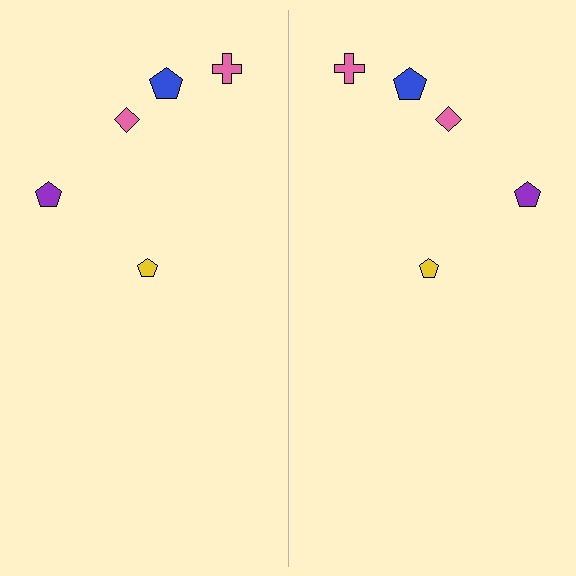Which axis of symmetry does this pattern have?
The pattern has a vertical axis of symmetry running through the center of the image.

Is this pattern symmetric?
Yes, this pattern has bilateral (reflection) symmetry.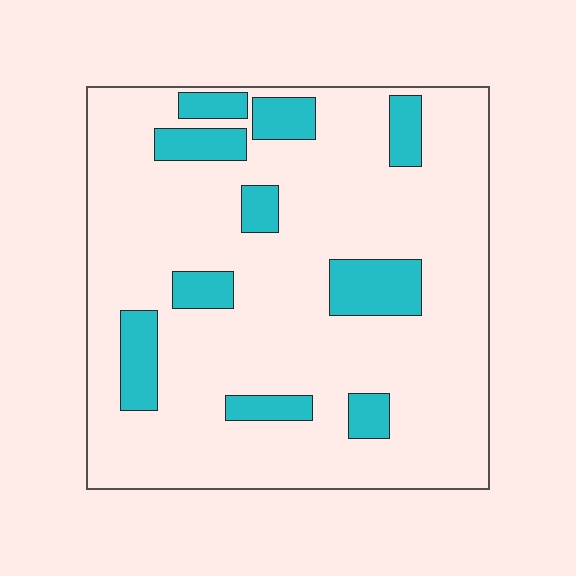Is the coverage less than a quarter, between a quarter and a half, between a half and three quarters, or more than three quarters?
Less than a quarter.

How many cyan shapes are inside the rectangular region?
10.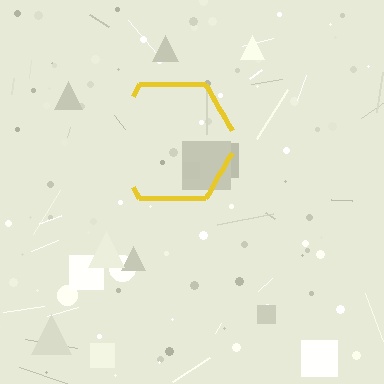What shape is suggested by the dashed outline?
The dashed outline suggests a hexagon.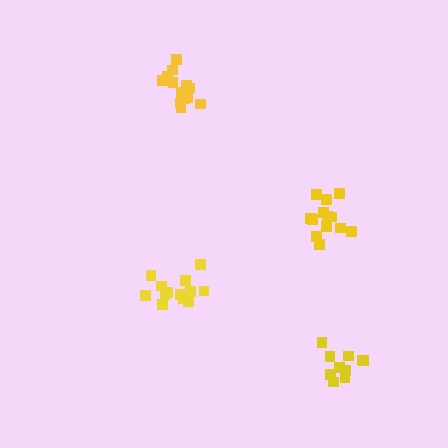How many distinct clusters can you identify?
There are 4 distinct clusters.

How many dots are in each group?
Group 1: 13 dots, Group 2: 13 dots, Group 3: 14 dots, Group 4: 10 dots (50 total).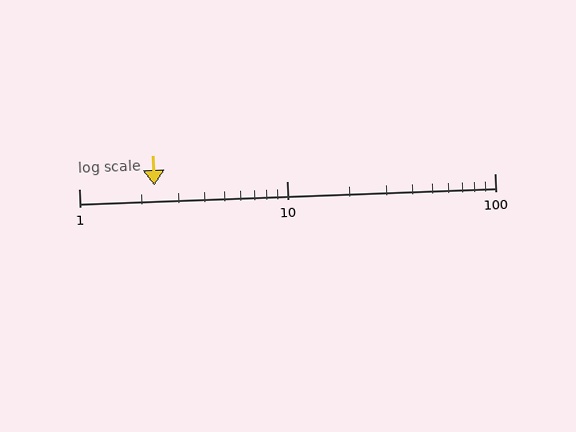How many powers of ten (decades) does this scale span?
The scale spans 2 decades, from 1 to 100.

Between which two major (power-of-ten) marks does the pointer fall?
The pointer is between 1 and 10.